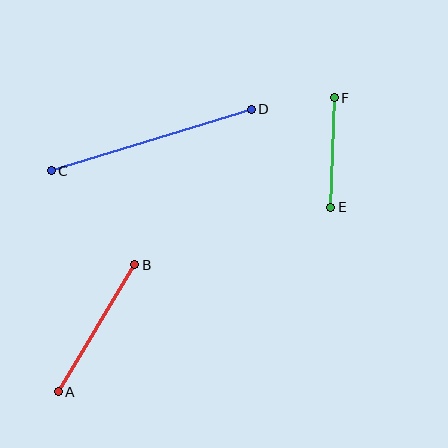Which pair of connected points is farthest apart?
Points C and D are farthest apart.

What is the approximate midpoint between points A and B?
The midpoint is at approximately (96, 328) pixels.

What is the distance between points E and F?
The distance is approximately 110 pixels.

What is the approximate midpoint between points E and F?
The midpoint is at approximately (332, 152) pixels.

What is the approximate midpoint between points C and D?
The midpoint is at approximately (151, 140) pixels.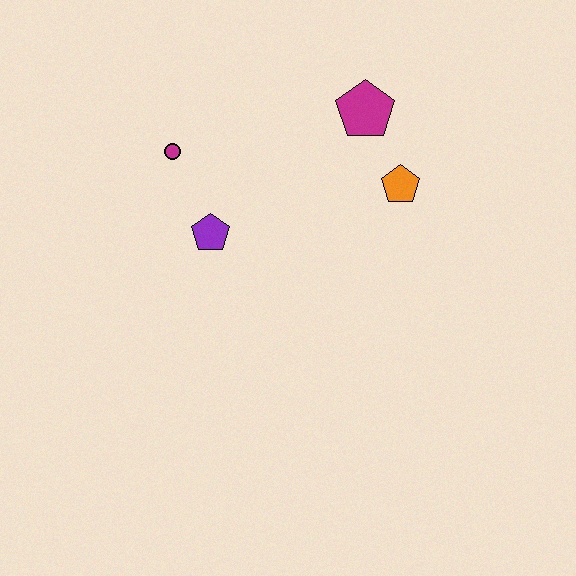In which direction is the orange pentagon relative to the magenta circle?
The orange pentagon is to the right of the magenta circle.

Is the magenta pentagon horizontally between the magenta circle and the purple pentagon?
No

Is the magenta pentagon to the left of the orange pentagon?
Yes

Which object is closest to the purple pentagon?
The magenta circle is closest to the purple pentagon.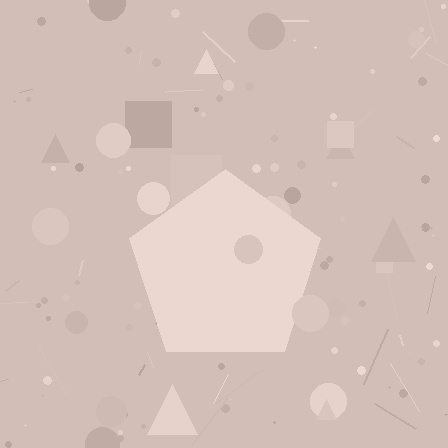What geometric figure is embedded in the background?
A pentagon is embedded in the background.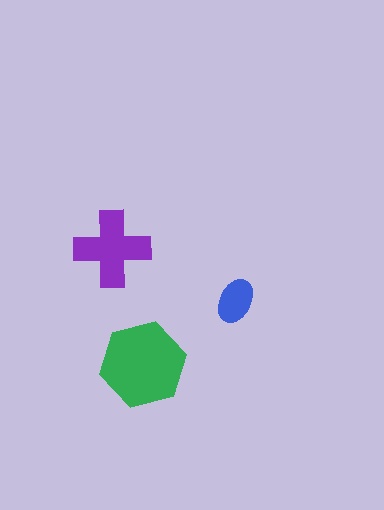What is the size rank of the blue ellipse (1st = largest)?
3rd.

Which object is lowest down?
The green hexagon is bottommost.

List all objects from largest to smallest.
The green hexagon, the purple cross, the blue ellipse.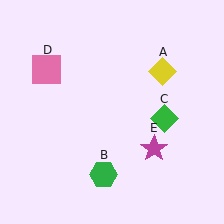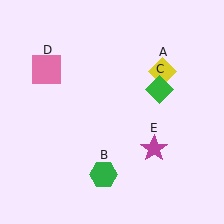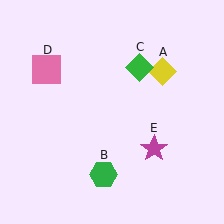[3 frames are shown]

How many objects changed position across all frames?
1 object changed position: green diamond (object C).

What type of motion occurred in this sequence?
The green diamond (object C) rotated counterclockwise around the center of the scene.